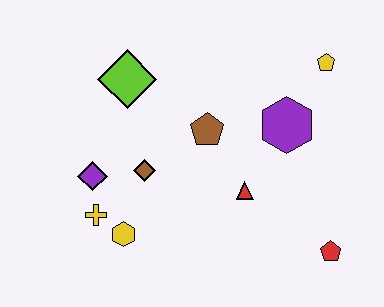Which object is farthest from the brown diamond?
The yellow pentagon is farthest from the brown diamond.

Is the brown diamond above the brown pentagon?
No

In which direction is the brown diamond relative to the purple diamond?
The brown diamond is to the right of the purple diamond.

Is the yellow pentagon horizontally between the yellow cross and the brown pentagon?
No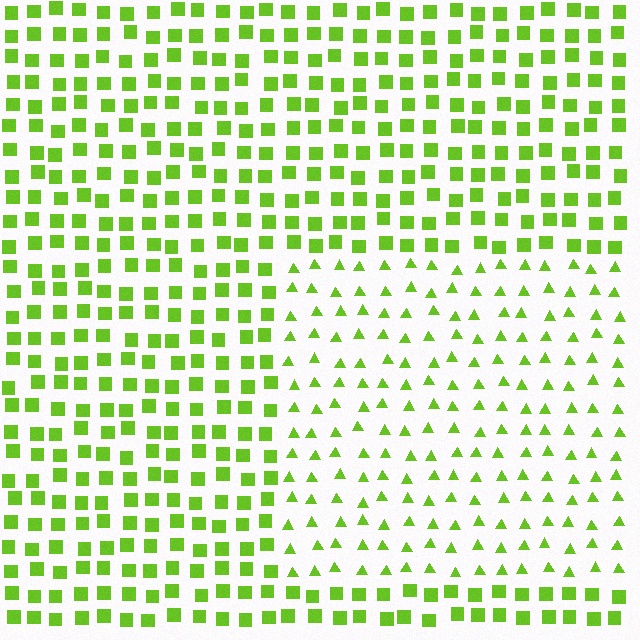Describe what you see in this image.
The image is filled with small lime elements arranged in a uniform grid. A rectangle-shaped region contains triangles, while the surrounding area contains squares. The boundary is defined purely by the change in element shape.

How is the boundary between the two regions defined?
The boundary is defined by a change in element shape: triangles inside vs. squares outside. All elements share the same color and spacing.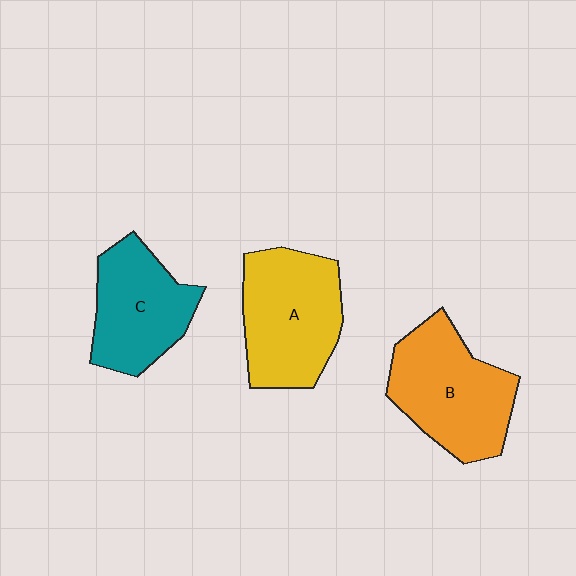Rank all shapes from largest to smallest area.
From largest to smallest: B (orange), A (yellow), C (teal).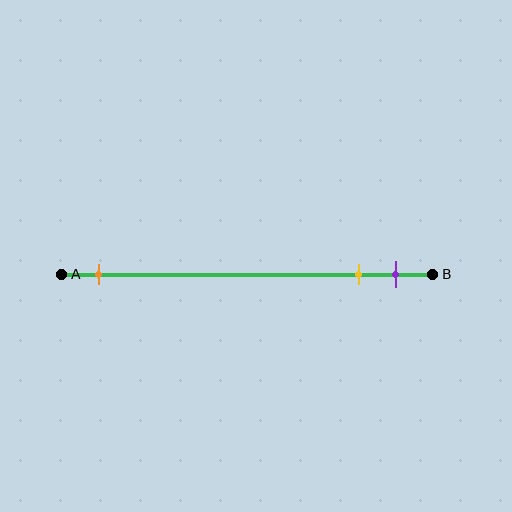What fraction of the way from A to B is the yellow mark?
The yellow mark is approximately 80% (0.8) of the way from A to B.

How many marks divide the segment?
There are 3 marks dividing the segment.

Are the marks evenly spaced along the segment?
No, the marks are not evenly spaced.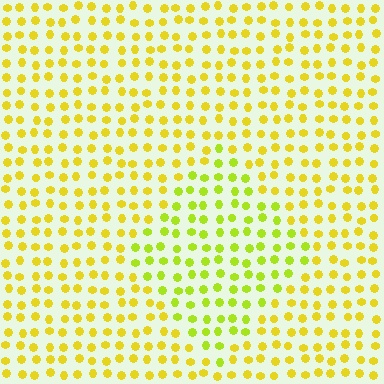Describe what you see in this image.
The image is filled with small yellow elements in a uniform arrangement. A diamond-shaped region is visible where the elements are tinted to a slightly different hue, forming a subtle color boundary.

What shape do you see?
I see a diamond.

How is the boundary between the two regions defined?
The boundary is defined purely by a slight shift in hue (about 25 degrees). Spacing, size, and orientation are identical on both sides.